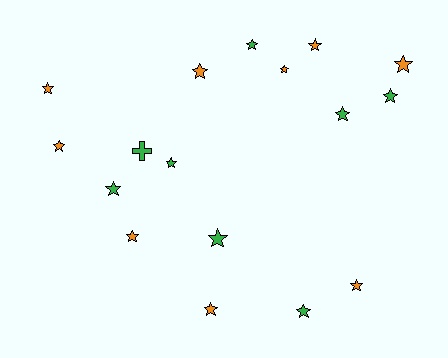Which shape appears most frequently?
Star, with 16 objects.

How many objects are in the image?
There are 17 objects.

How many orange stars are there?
There are 9 orange stars.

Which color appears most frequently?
Orange, with 9 objects.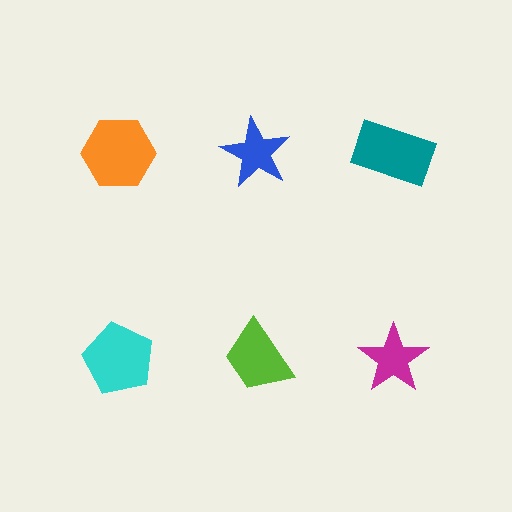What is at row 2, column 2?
A lime trapezoid.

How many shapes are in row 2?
3 shapes.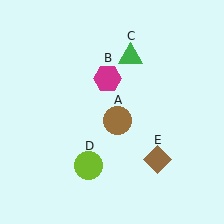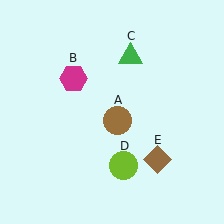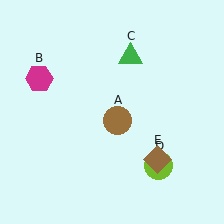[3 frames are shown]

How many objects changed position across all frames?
2 objects changed position: magenta hexagon (object B), lime circle (object D).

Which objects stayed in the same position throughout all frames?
Brown circle (object A) and green triangle (object C) and brown diamond (object E) remained stationary.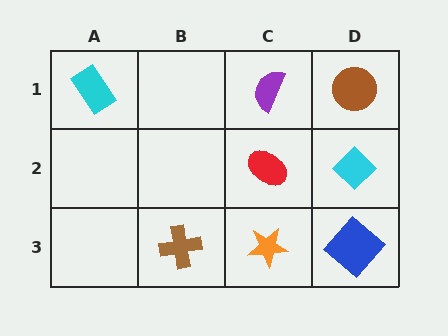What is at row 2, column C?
A red ellipse.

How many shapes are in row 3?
3 shapes.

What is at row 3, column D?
A blue diamond.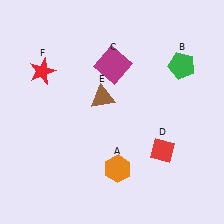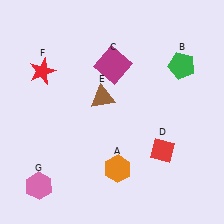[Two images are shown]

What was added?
A pink hexagon (G) was added in Image 2.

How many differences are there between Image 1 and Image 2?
There is 1 difference between the two images.